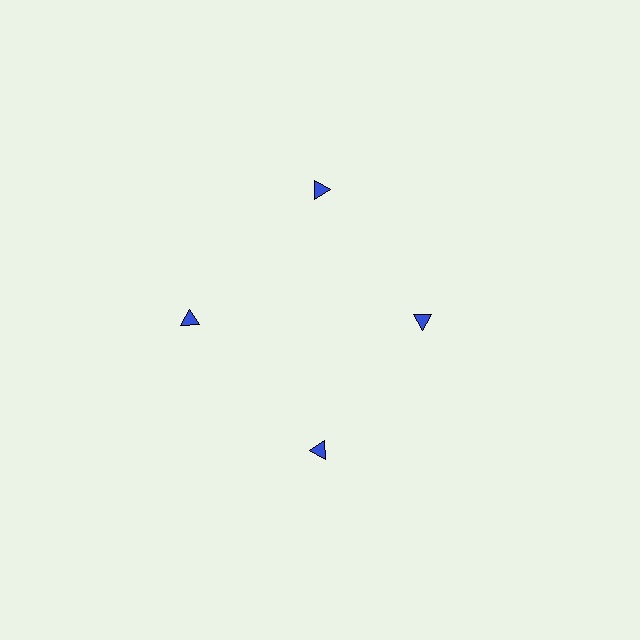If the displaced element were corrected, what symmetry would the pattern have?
It would have 4-fold rotational symmetry — the pattern would map onto itself every 90 degrees.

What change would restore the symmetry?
The symmetry would be restored by moving it outward, back onto the ring so that all 4 triangles sit at equal angles and equal distance from the center.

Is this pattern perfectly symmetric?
No. The 4 blue triangles are arranged in a ring, but one element near the 3 o'clock position is pulled inward toward the center, breaking the 4-fold rotational symmetry.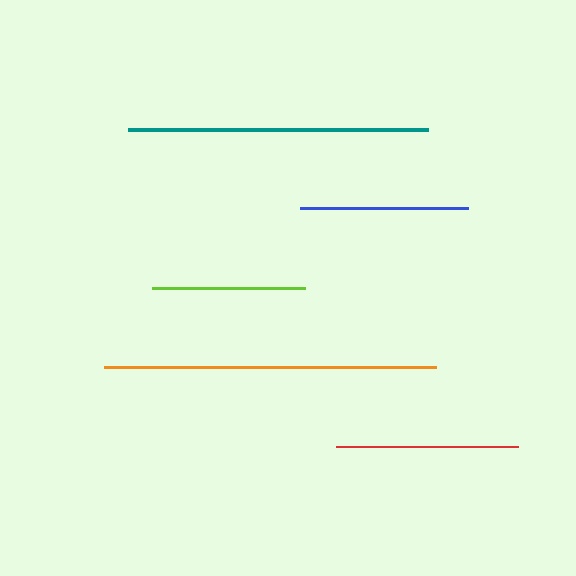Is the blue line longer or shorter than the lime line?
The blue line is longer than the lime line.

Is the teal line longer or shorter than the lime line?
The teal line is longer than the lime line.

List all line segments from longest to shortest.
From longest to shortest: orange, teal, red, blue, lime.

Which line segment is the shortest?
The lime line is the shortest at approximately 153 pixels.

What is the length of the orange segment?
The orange segment is approximately 331 pixels long.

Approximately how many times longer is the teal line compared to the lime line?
The teal line is approximately 2.0 times the length of the lime line.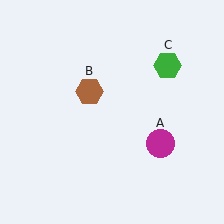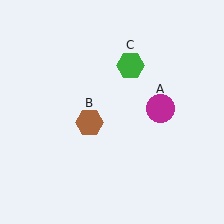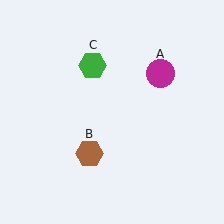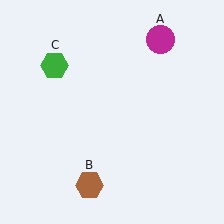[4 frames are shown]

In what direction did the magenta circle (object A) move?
The magenta circle (object A) moved up.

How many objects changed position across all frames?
3 objects changed position: magenta circle (object A), brown hexagon (object B), green hexagon (object C).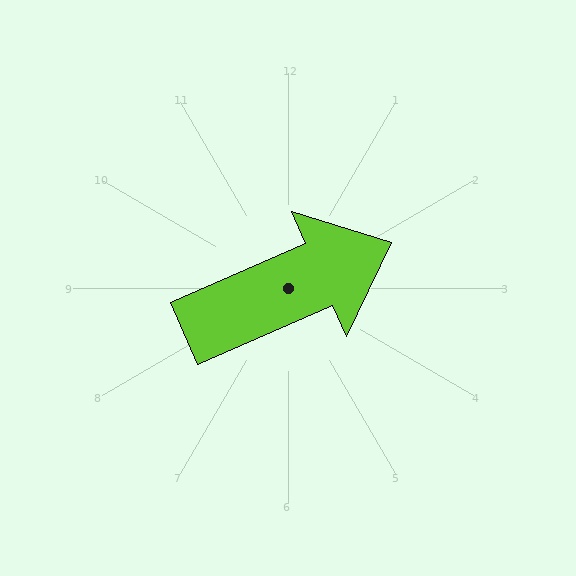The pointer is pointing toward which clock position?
Roughly 2 o'clock.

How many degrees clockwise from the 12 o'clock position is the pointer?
Approximately 66 degrees.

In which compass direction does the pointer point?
Northeast.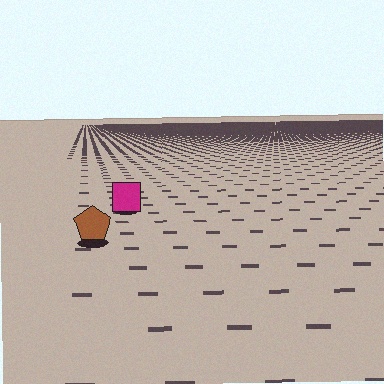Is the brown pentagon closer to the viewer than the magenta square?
Yes. The brown pentagon is closer — you can tell from the texture gradient: the ground texture is coarser near it.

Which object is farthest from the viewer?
The magenta square is farthest from the viewer. It appears smaller and the ground texture around it is denser.